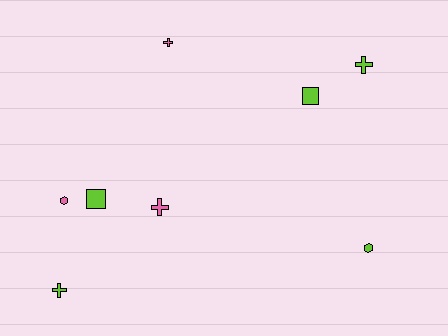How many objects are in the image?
There are 8 objects.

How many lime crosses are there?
There are 2 lime crosses.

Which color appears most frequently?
Lime, with 5 objects.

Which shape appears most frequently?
Cross, with 4 objects.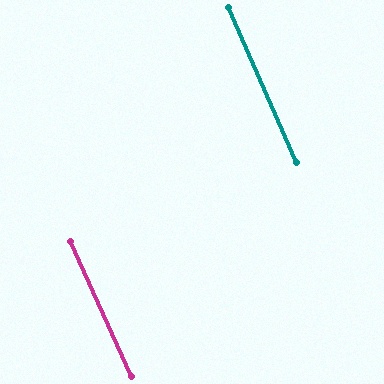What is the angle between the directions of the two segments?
Approximately 1 degree.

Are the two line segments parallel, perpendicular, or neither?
Parallel — their directions differ by only 0.5°.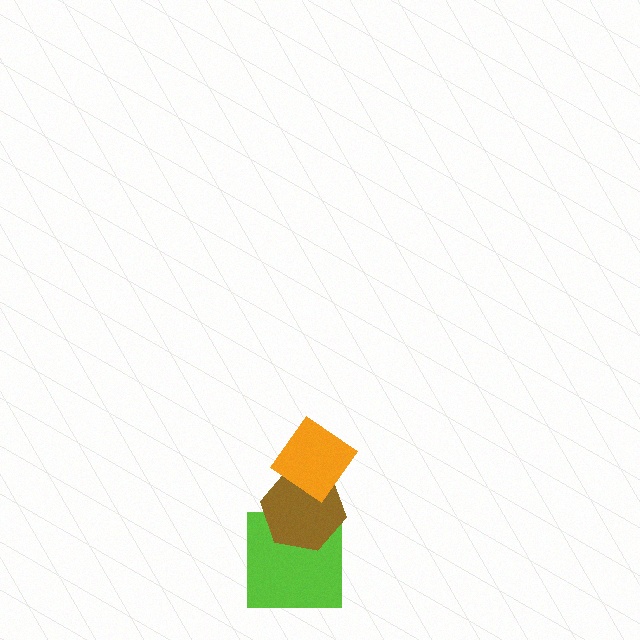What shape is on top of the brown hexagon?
The orange diamond is on top of the brown hexagon.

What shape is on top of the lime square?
The brown hexagon is on top of the lime square.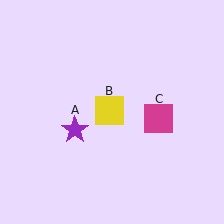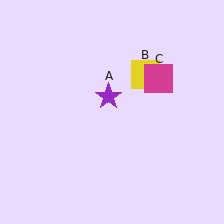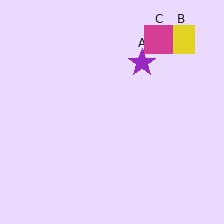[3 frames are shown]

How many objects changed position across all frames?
3 objects changed position: purple star (object A), yellow square (object B), magenta square (object C).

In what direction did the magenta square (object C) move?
The magenta square (object C) moved up.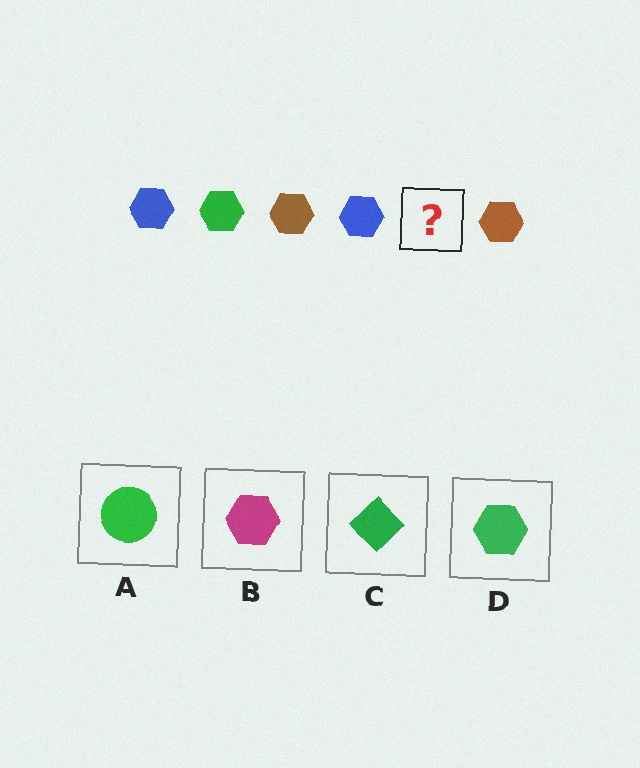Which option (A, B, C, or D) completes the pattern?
D.